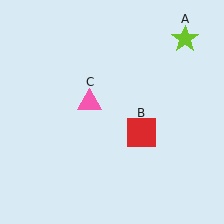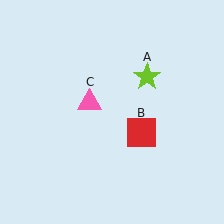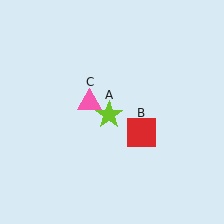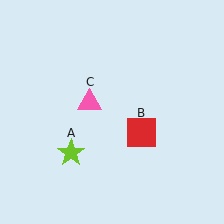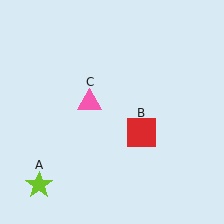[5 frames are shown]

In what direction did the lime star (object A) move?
The lime star (object A) moved down and to the left.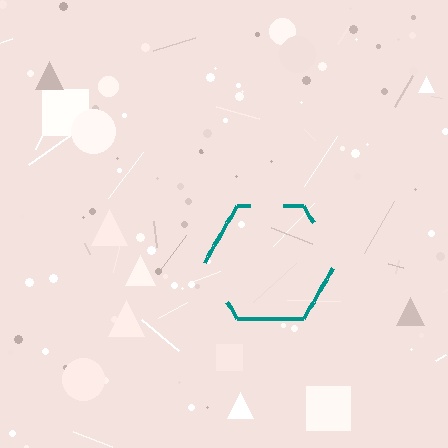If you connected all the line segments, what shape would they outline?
They would outline a hexagon.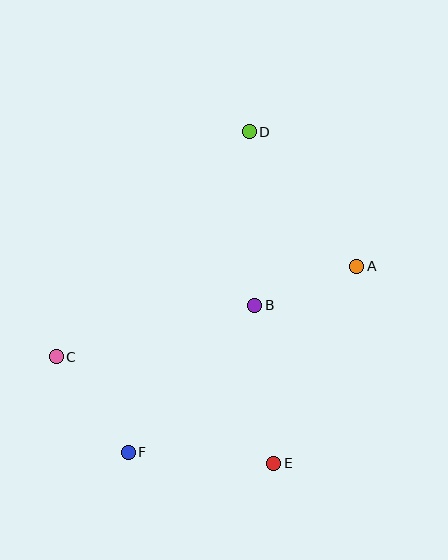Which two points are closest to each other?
Points A and B are closest to each other.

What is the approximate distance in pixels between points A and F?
The distance between A and F is approximately 295 pixels.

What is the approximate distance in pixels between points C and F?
The distance between C and F is approximately 119 pixels.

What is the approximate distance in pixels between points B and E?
The distance between B and E is approximately 159 pixels.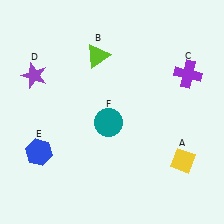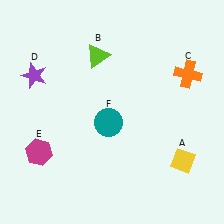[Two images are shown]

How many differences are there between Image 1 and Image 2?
There are 2 differences between the two images.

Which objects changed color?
C changed from purple to orange. E changed from blue to magenta.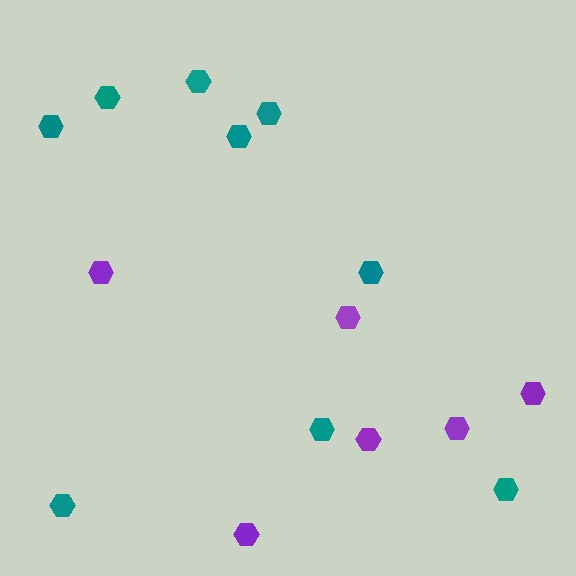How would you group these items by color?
There are 2 groups: one group of purple hexagons (6) and one group of teal hexagons (9).